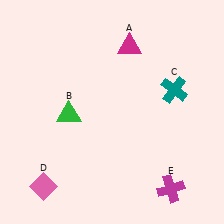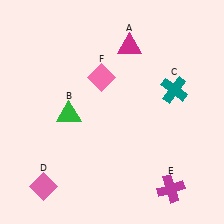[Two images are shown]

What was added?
A pink diamond (F) was added in Image 2.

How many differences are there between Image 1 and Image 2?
There is 1 difference between the two images.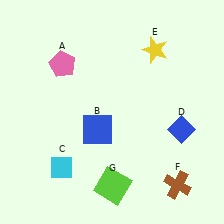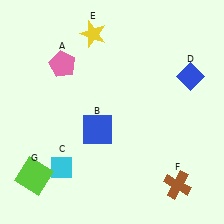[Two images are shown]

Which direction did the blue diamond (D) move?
The blue diamond (D) moved up.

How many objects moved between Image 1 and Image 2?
3 objects moved between the two images.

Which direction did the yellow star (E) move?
The yellow star (E) moved left.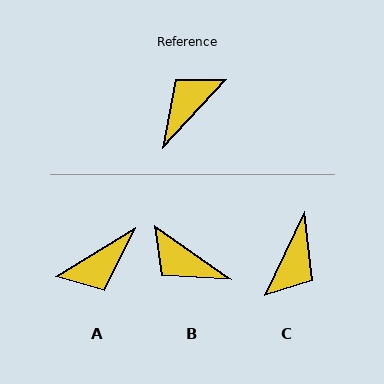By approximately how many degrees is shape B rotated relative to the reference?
Approximately 98 degrees counter-clockwise.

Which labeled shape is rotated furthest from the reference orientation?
A, about 165 degrees away.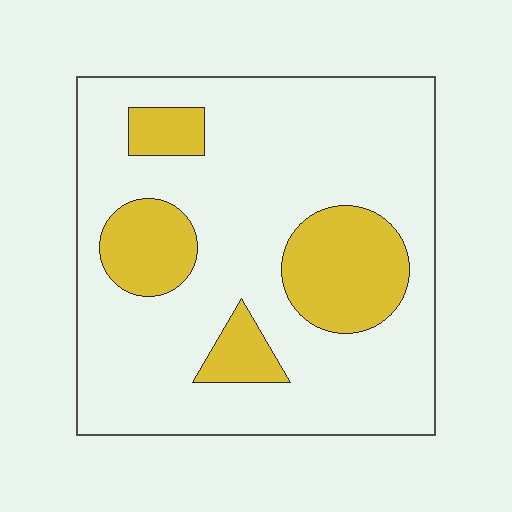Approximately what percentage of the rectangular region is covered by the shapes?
Approximately 20%.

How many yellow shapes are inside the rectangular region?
4.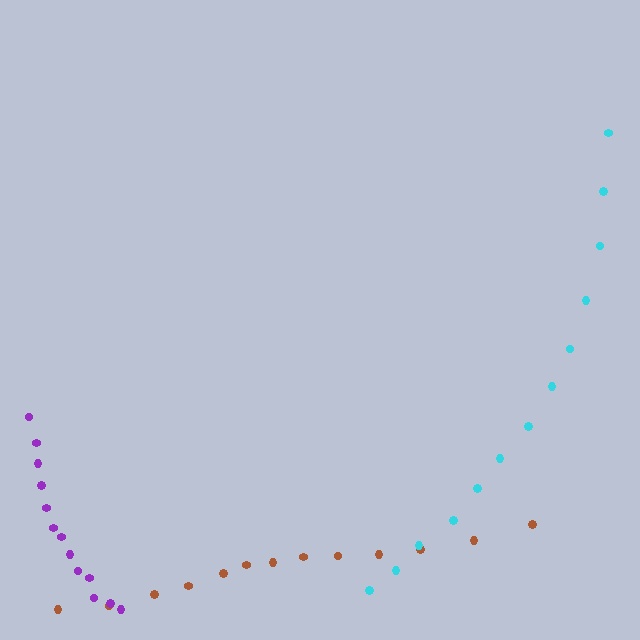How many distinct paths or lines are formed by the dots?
There are 3 distinct paths.